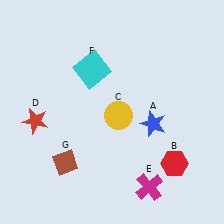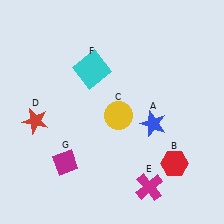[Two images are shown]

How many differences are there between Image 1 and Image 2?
There is 1 difference between the two images.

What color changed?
The diamond (G) changed from brown in Image 1 to magenta in Image 2.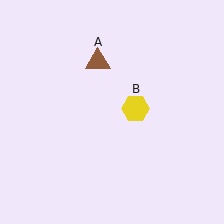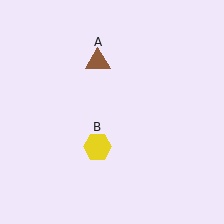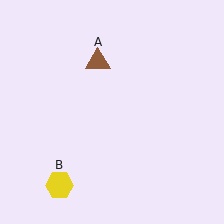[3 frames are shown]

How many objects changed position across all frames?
1 object changed position: yellow hexagon (object B).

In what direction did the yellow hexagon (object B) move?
The yellow hexagon (object B) moved down and to the left.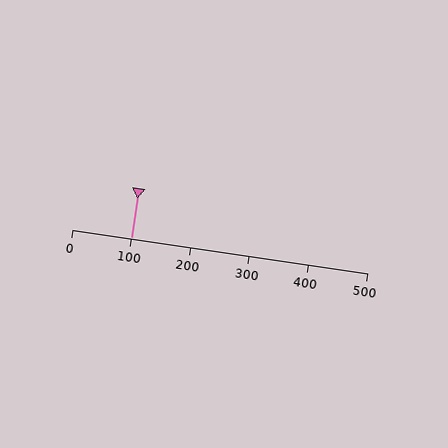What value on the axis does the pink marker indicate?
The marker indicates approximately 100.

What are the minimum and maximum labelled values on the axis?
The axis runs from 0 to 500.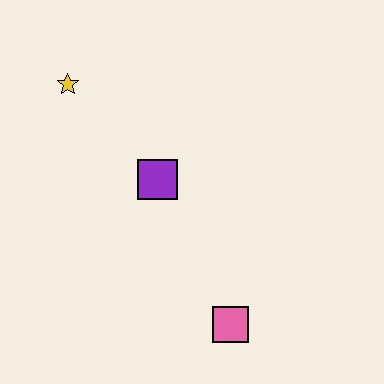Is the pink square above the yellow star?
No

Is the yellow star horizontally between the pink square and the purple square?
No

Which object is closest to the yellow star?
The purple square is closest to the yellow star.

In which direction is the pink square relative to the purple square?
The pink square is below the purple square.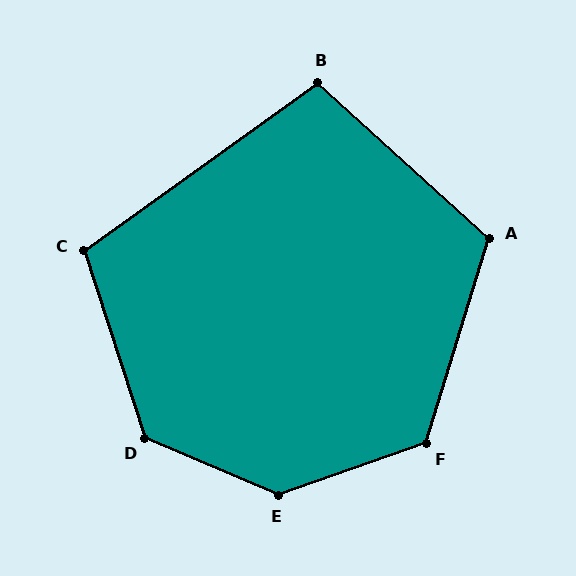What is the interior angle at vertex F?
Approximately 127 degrees (obtuse).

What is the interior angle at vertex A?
Approximately 115 degrees (obtuse).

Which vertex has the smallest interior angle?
B, at approximately 102 degrees.